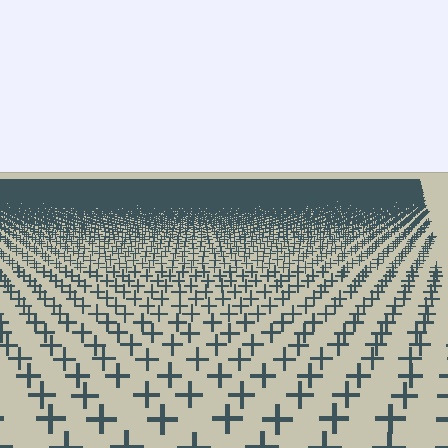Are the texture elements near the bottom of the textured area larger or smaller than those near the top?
Larger. Near the bottom, elements are closer to the viewer and appear at a bigger on-screen size.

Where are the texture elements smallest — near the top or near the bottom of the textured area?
Near the top.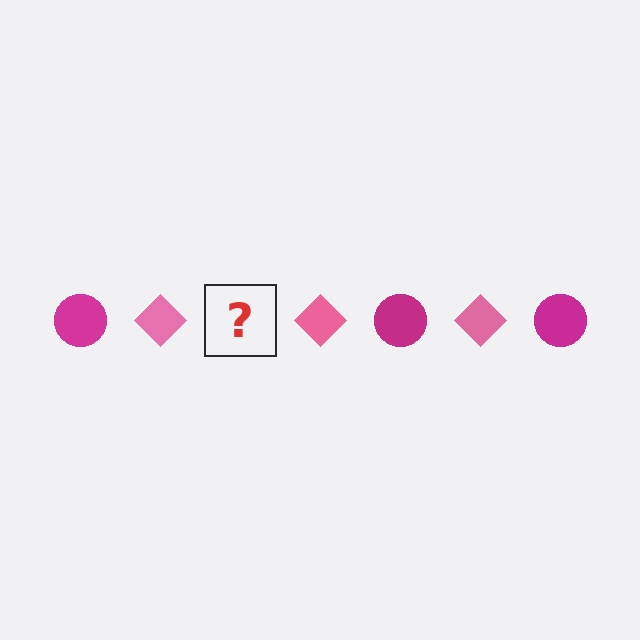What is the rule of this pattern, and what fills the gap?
The rule is that the pattern alternates between magenta circle and pink diamond. The gap should be filled with a magenta circle.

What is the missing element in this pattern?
The missing element is a magenta circle.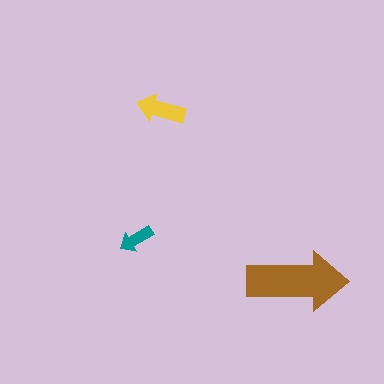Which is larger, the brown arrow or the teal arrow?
The brown one.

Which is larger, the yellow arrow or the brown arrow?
The brown one.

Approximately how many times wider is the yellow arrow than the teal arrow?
About 1.5 times wider.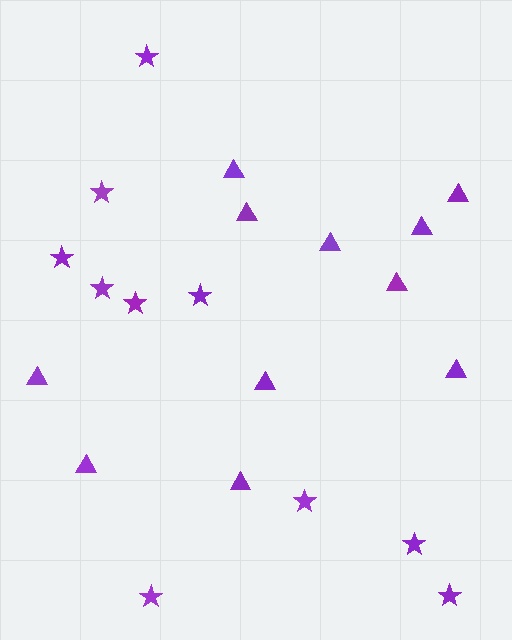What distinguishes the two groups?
There are 2 groups: one group of stars (10) and one group of triangles (11).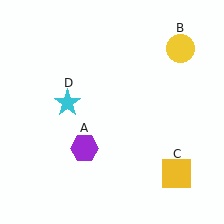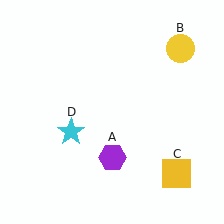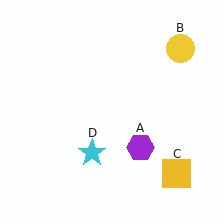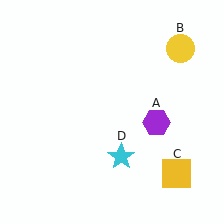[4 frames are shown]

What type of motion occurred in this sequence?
The purple hexagon (object A), cyan star (object D) rotated counterclockwise around the center of the scene.